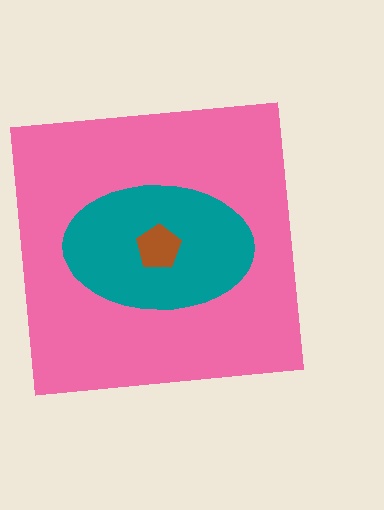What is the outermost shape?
The pink square.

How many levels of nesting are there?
3.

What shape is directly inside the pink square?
The teal ellipse.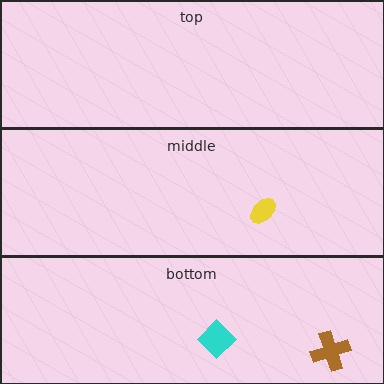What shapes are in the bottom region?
The cyan diamond, the brown cross.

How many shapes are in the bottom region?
2.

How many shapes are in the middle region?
1.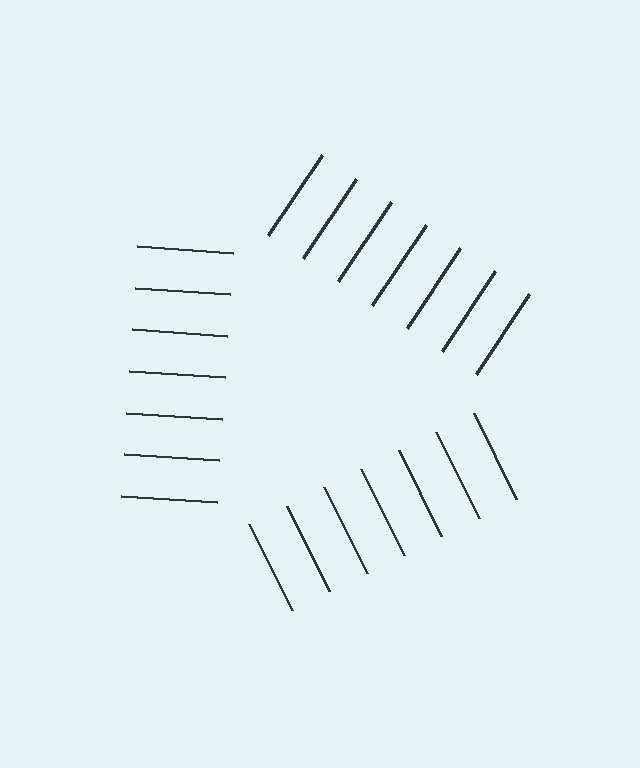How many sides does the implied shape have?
3 sides — the line-ends trace a triangle.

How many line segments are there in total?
21 — 7 along each of the 3 edges.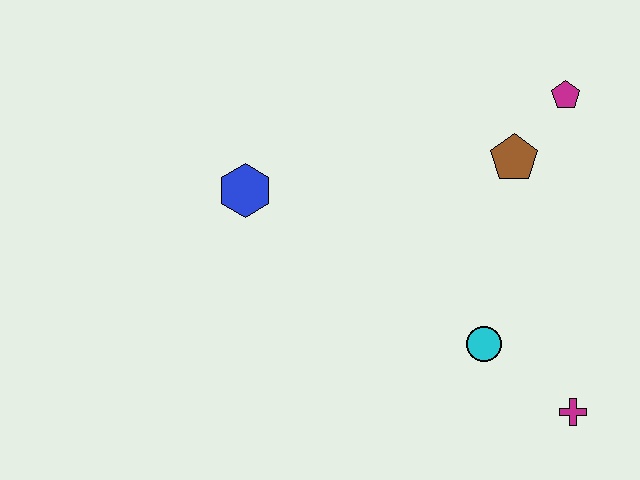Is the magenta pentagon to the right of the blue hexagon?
Yes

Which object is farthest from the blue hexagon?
The magenta cross is farthest from the blue hexagon.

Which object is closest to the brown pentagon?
The magenta pentagon is closest to the brown pentagon.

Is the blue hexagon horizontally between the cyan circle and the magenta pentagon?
No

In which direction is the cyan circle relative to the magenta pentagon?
The cyan circle is below the magenta pentagon.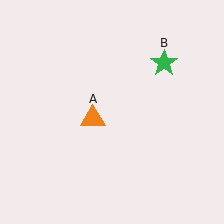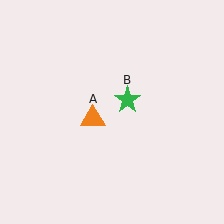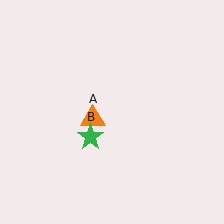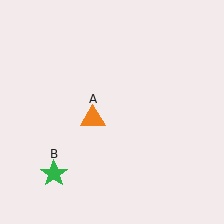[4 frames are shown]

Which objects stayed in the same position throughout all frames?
Orange triangle (object A) remained stationary.